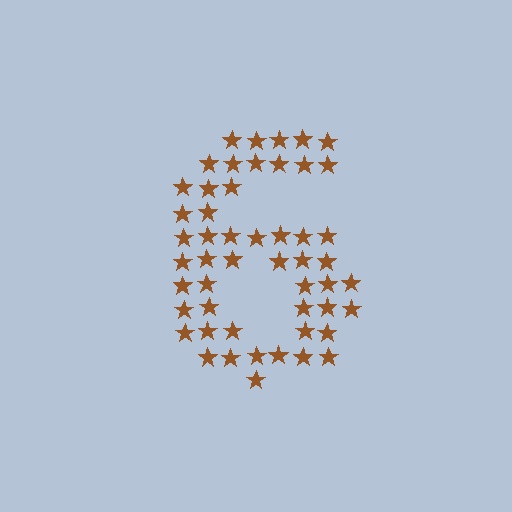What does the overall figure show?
The overall figure shows the digit 6.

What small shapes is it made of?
It is made of small stars.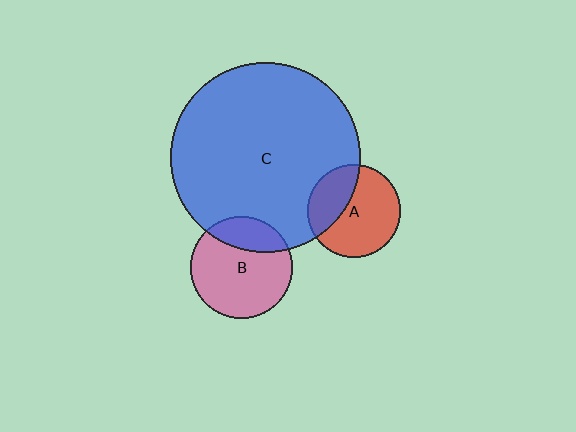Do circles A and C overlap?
Yes.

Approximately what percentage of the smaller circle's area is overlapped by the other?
Approximately 35%.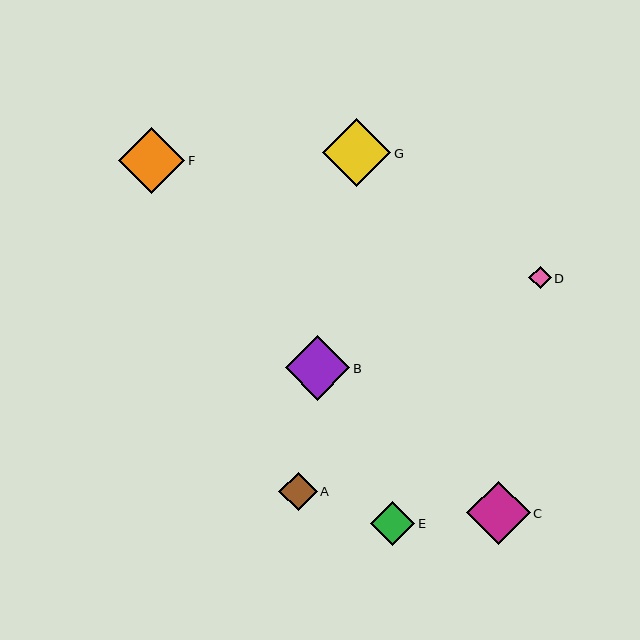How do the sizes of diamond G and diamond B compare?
Diamond G and diamond B are approximately the same size.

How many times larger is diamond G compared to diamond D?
Diamond G is approximately 3.0 times the size of diamond D.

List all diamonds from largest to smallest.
From largest to smallest: G, F, B, C, E, A, D.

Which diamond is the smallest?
Diamond D is the smallest with a size of approximately 23 pixels.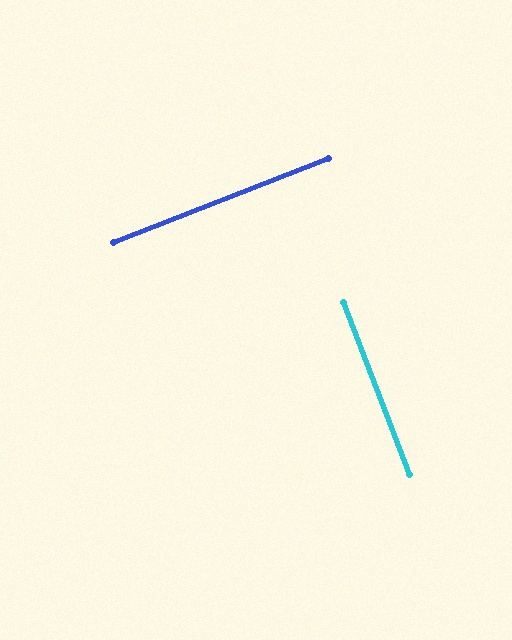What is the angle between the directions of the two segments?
Approximately 89 degrees.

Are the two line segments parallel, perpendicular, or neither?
Perpendicular — they meet at approximately 89°.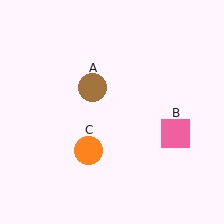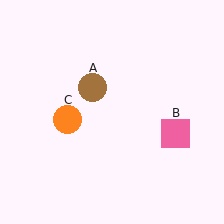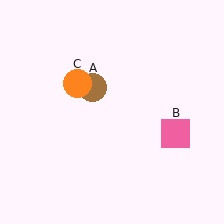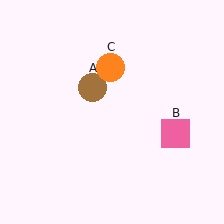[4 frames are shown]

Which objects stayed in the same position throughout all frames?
Brown circle (object A) and pink square (object B) remained stationary.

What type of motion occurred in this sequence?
The orange circle (object C) rotated clockwise around the center of the scene.